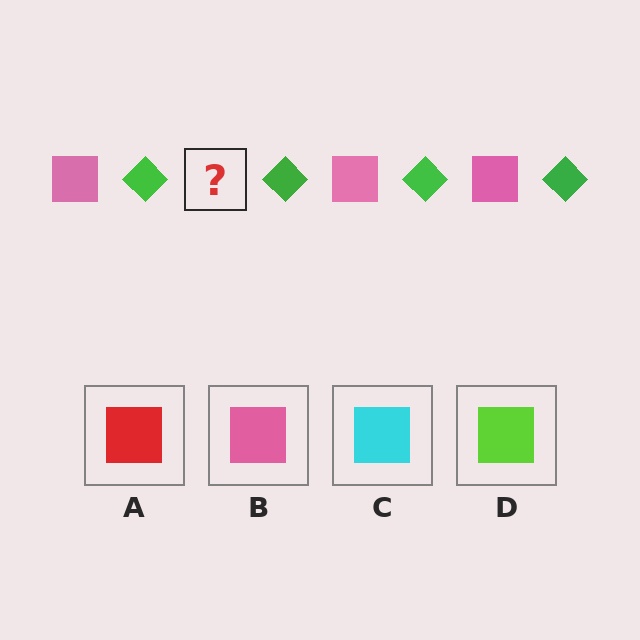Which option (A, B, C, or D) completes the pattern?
B.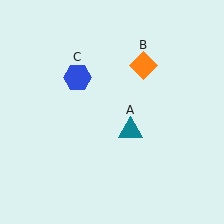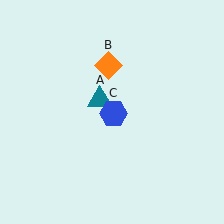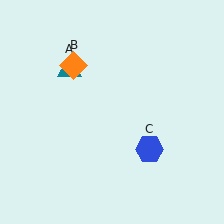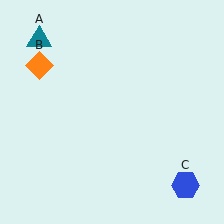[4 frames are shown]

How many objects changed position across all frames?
3 objects changed position: teal triangle (object A), orange diamond (object B), blue hexagon (object C).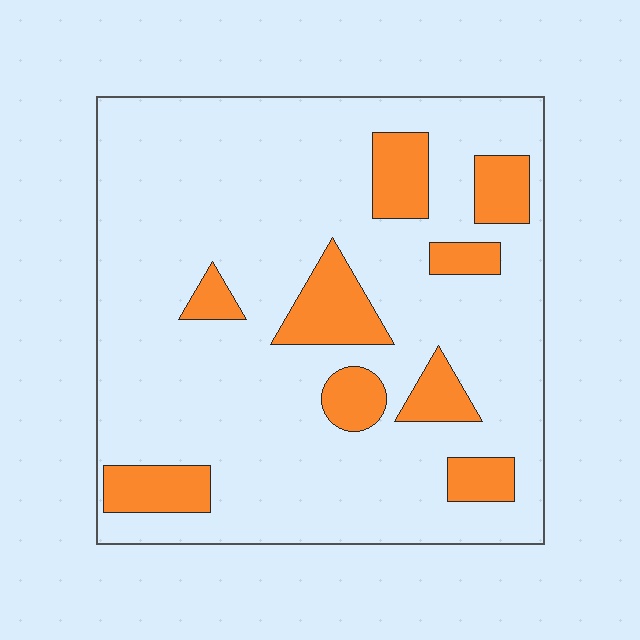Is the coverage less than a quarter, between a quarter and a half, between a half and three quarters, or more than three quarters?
Less than a quarter.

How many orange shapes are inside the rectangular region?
9.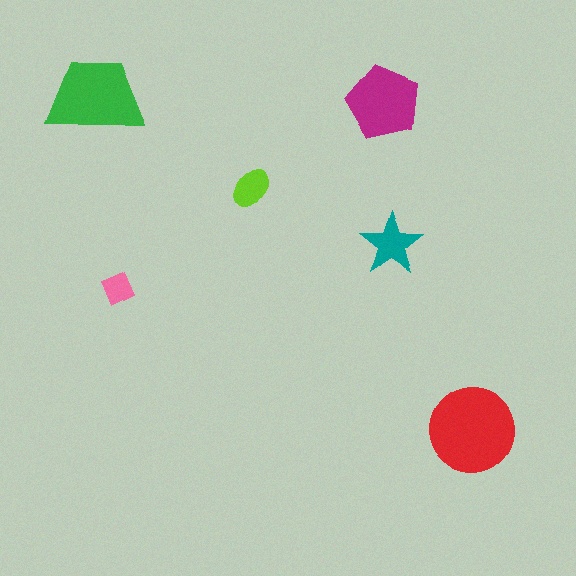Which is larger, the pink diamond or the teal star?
The teal star.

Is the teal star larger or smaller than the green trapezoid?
Smaller.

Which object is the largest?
The red circle.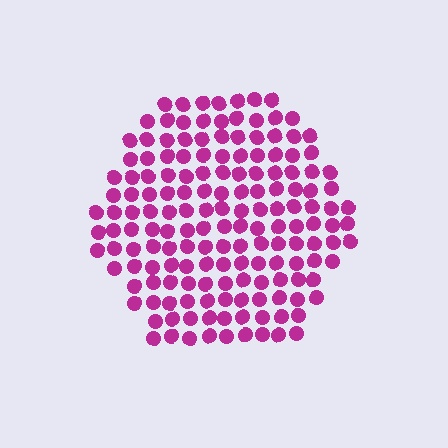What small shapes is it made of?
It is made of small circles.